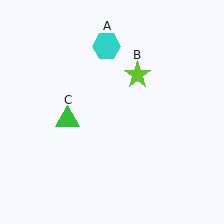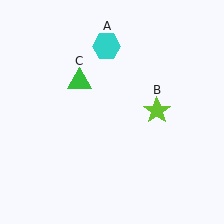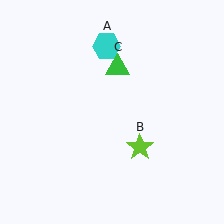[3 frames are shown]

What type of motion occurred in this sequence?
The lime star (object B), green triangle (object C) rotated clockwise around the center of the scene.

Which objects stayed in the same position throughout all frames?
Cyan hexagon (object A) remained stationary.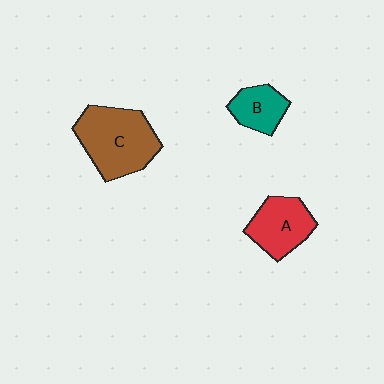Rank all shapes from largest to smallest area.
From largest to smallest: C (brown), A (red), B (teal).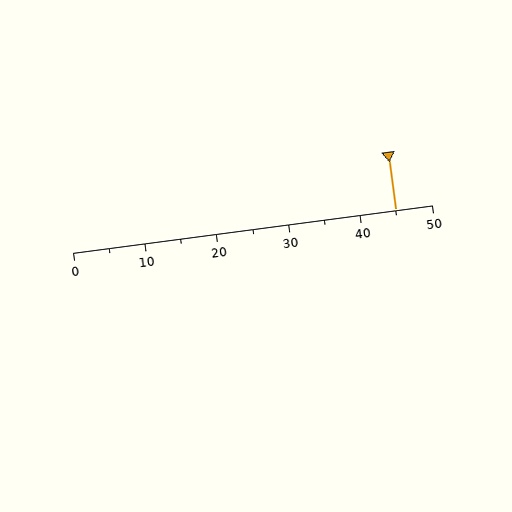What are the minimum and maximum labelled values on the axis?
The axis runs from 0 to 50.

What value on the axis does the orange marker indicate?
The marker indicates approximately 45.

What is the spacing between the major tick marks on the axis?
The major ticks are spaced 10 apart.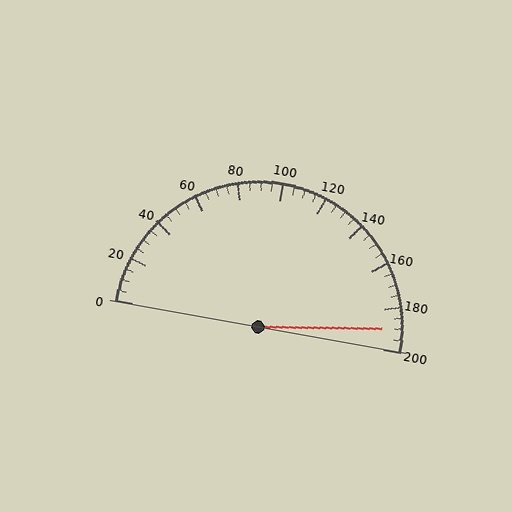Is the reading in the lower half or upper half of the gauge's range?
The reading is in the upper half of the range (0 to 200).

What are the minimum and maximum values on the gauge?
The gauge ranges from 0 to 200.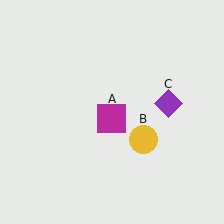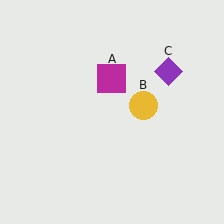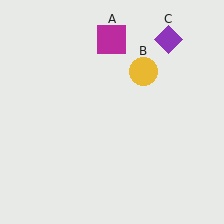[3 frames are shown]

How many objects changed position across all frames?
3 objects changed position: magenta square (object A), yellow circle (object B), purple diamond (object C).